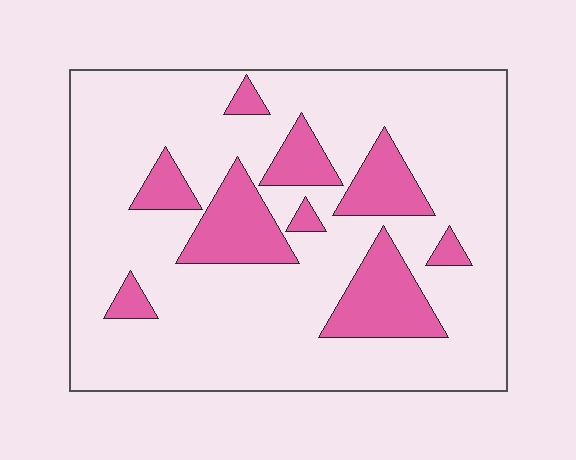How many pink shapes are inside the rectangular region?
9.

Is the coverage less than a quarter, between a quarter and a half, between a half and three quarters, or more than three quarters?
Less than a quarter.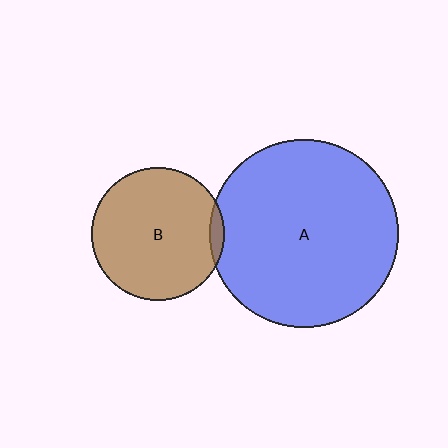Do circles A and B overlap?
Yes.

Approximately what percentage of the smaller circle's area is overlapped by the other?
Approximately 5%.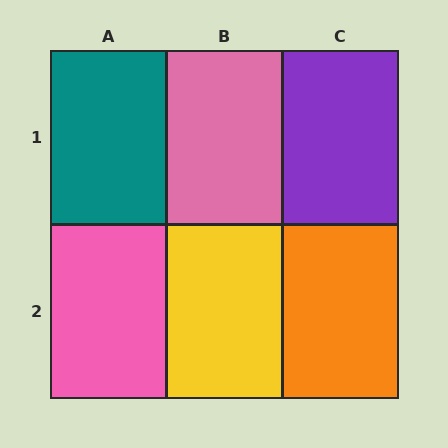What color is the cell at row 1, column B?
Pink.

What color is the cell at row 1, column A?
Teal.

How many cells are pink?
2 cells are pink.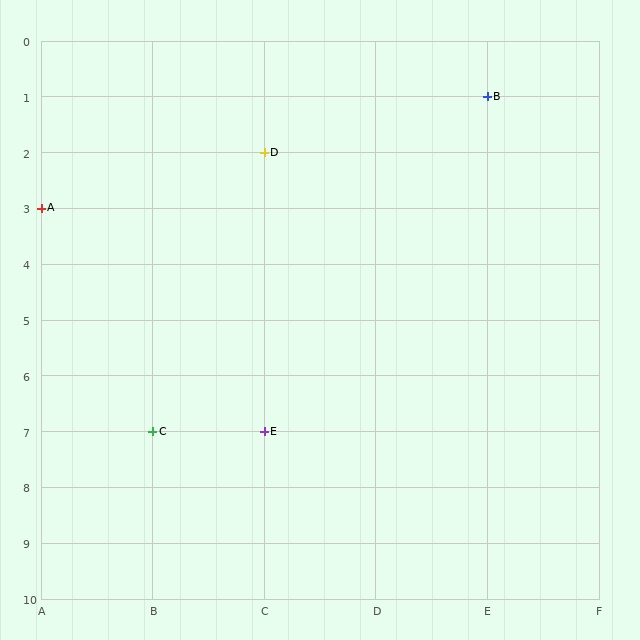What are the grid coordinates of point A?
Point A is at grid coordinates (A, 3).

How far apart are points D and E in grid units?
Points D and E are 5 rows apart.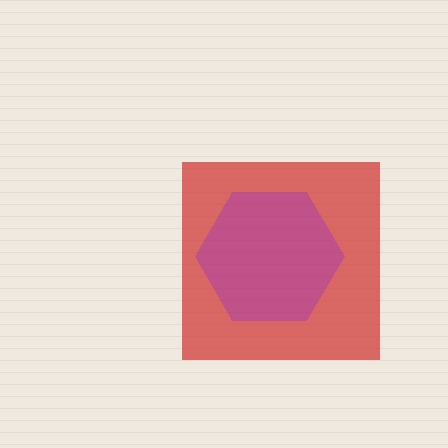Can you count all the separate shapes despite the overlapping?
Yes, there are 2 separate shapes.